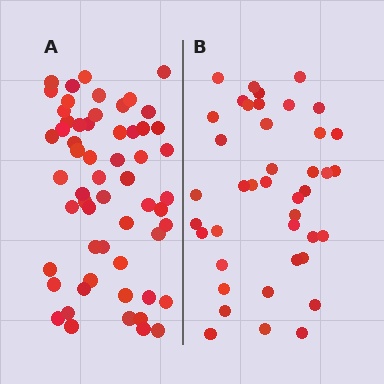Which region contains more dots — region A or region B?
Region A (the left region) has more dots.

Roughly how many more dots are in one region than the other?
Region A has approximately 15 more dots than region B.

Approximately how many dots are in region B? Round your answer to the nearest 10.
About 40 dots. (The exact count is 41, which rounds to 40.)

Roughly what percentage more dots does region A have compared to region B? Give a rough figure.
About 40% more.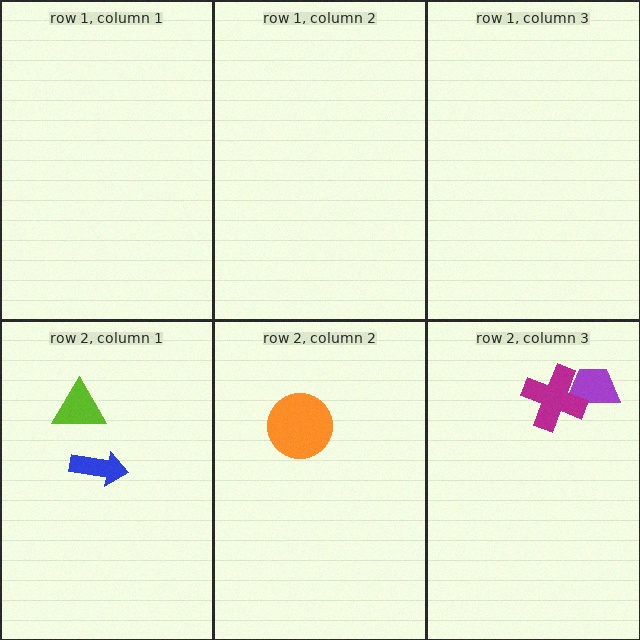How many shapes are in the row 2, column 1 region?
2.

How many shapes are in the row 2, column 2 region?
1.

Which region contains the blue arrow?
The row 2, column 1 region.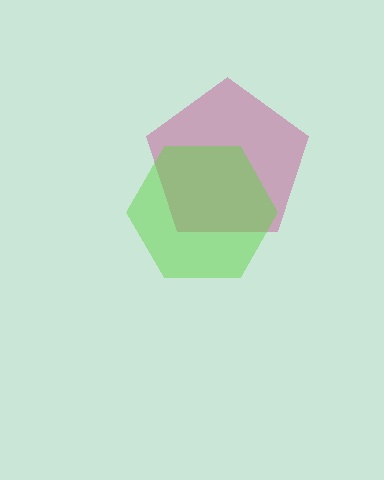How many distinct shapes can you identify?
There are 2 distinct shapes: a magenta pentagon, a lime hexagon.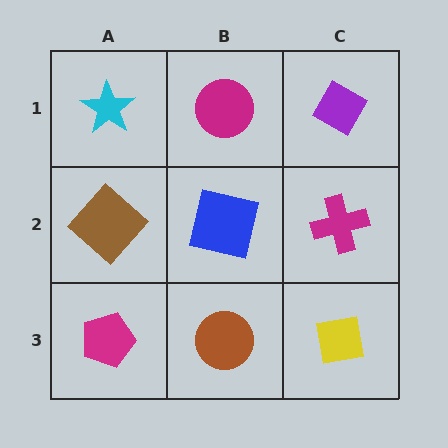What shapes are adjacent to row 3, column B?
A blue square (row 2, column B), a magenta pentagon (row 3, column A), a yellow square (row 3, column C).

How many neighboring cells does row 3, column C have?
2.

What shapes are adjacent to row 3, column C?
A magenta cross (row 2, column C), a brown circle (row 3, column B).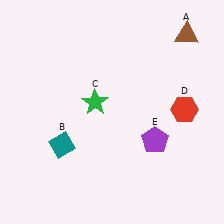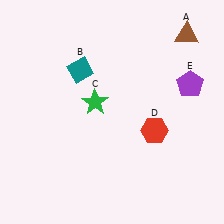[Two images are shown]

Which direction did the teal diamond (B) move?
The teal diamond (B) moved up.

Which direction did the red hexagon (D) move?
The red hexagon (D) moved left.